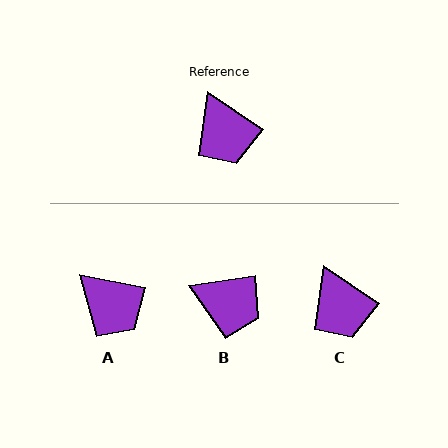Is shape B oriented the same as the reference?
No, it is off by about 43 degrees.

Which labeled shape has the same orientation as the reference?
C.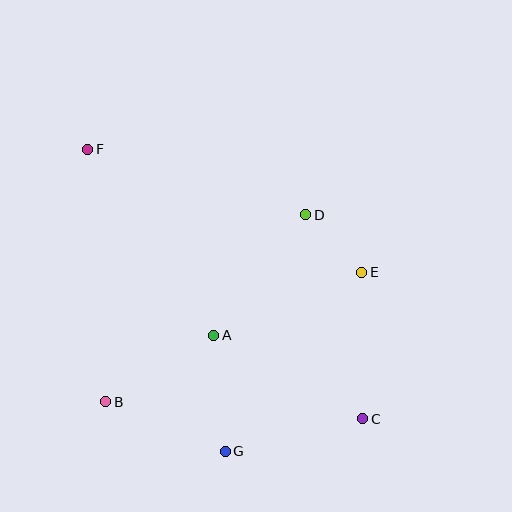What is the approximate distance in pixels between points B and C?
The distance between B and C is approximately 258 pixels.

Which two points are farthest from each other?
Points C and F are farthest from each other.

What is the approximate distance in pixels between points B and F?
The distance between B and F is approximately 253 pixels.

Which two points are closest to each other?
Points D and E are closest to each other.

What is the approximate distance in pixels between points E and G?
The distance between E and G is approximately 225 pixels.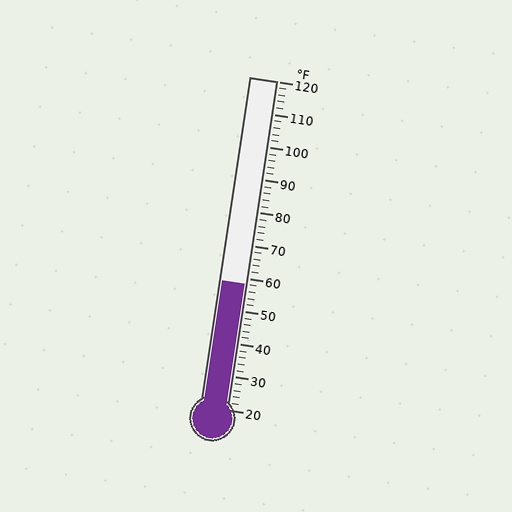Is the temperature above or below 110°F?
The temperature is below 110°F.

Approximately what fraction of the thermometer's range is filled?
The thermometer is filled to approximately 40% of its range.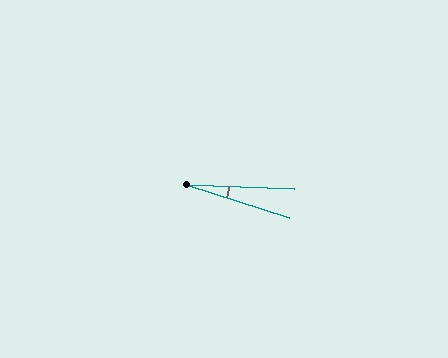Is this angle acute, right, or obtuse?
It is acute.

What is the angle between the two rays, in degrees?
Approximately 15 degrees.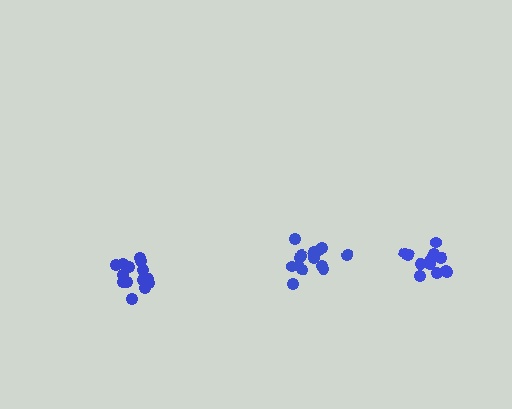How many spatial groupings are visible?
There are 3 spatial groupings.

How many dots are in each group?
Group 1: 13 dots, Group 2: 12 dots, Group 3: 14 dots (39 total).